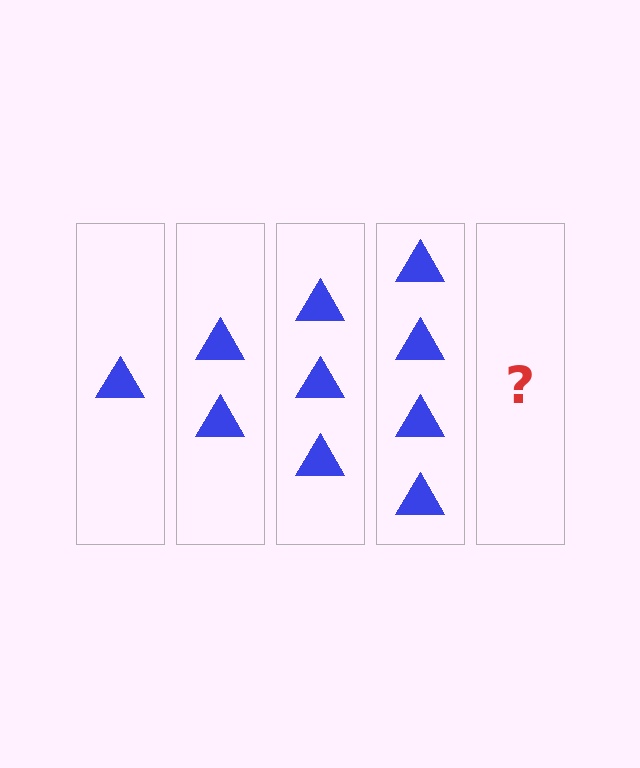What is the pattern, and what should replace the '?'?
The pattern is that each step adds one more triangle. The '?' should be 5 triangles.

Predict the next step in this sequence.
The next step is 5 triangles.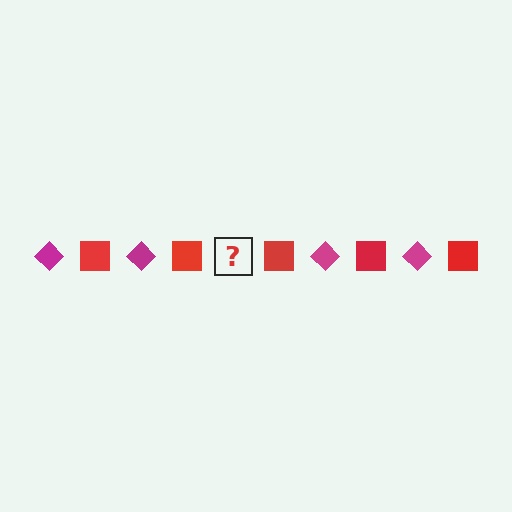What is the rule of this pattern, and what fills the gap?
The rule is that the pattern alternates between magenta diamond and red square. The gap should be filled with a magenta diamond.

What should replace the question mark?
The question mark should be replaced with a magenta diamond.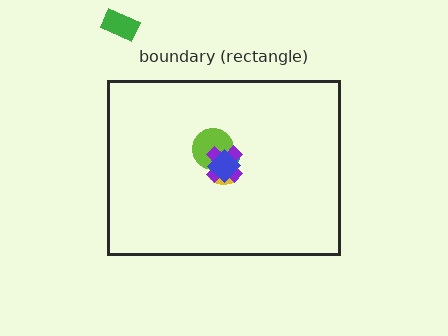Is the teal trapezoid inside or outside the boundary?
Inside.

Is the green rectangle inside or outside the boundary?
Outside.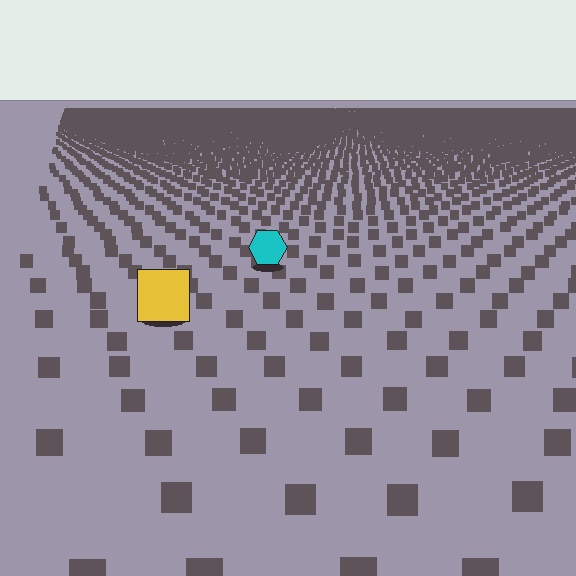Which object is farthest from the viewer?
The cyan hexagon is farthest from the viewer. It appears smaller and the ground texture around it is denser.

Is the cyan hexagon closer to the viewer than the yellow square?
No. The yellow square is closer — you can tell from the texture gradient: the ground texture is coarser near it.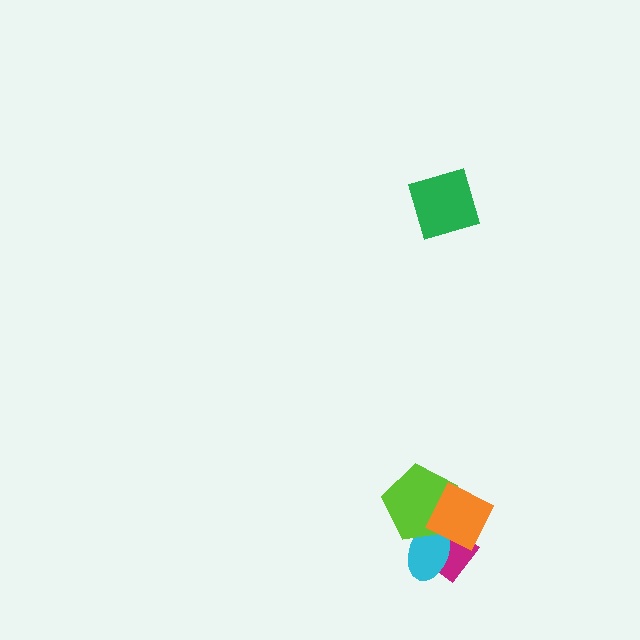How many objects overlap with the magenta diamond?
3 objects overlap with the magenta diamond.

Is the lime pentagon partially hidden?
Yes, it is partially covered by another shape.